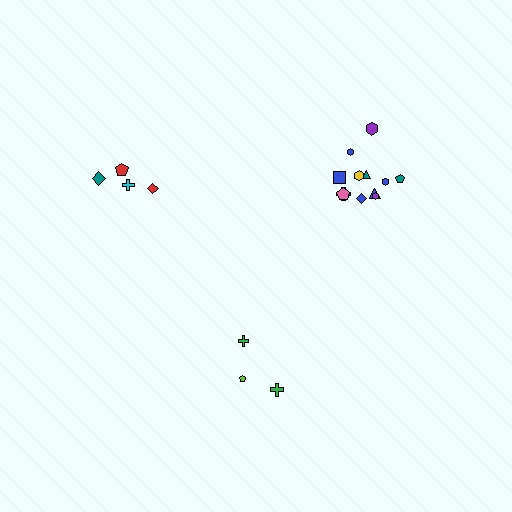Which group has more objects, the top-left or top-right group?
The top-right group.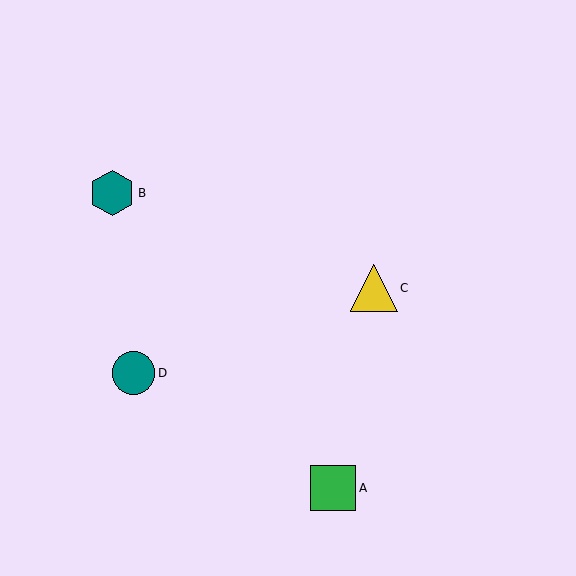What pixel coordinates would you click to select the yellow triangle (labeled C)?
Click at (374, 288) to select the yellow triangle C.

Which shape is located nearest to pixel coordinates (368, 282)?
The yellow triangle (labeled C) at (374, 288) is nearest to that location.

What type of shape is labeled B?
Shape B is a teal hexagon.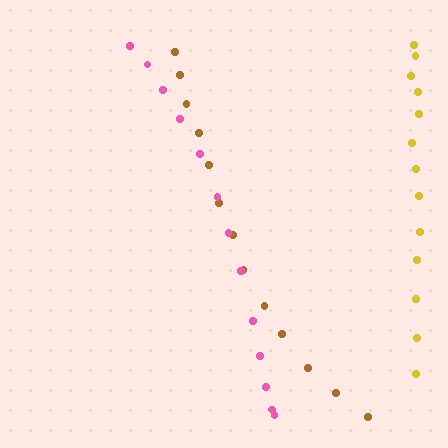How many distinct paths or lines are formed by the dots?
There are 3 distinct paths.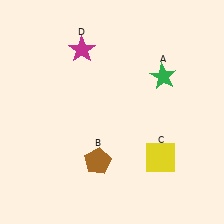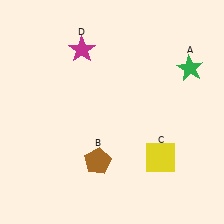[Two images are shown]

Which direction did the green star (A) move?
The green star (A) moved right.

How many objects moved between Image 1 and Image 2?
1 object moved between the two images.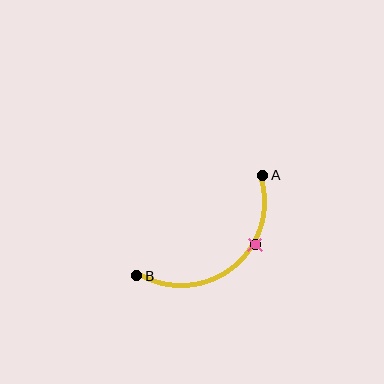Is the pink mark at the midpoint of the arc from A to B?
No. The pink mark lies on the arc but is closer to endpoint A. The arc midpoint would be at the point on the curve equidistant along the arc from both A and B.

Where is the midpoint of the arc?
The arc midpoint is the point on the curve farthest from the straight line joining A and B. It sits below and to the right of that line.